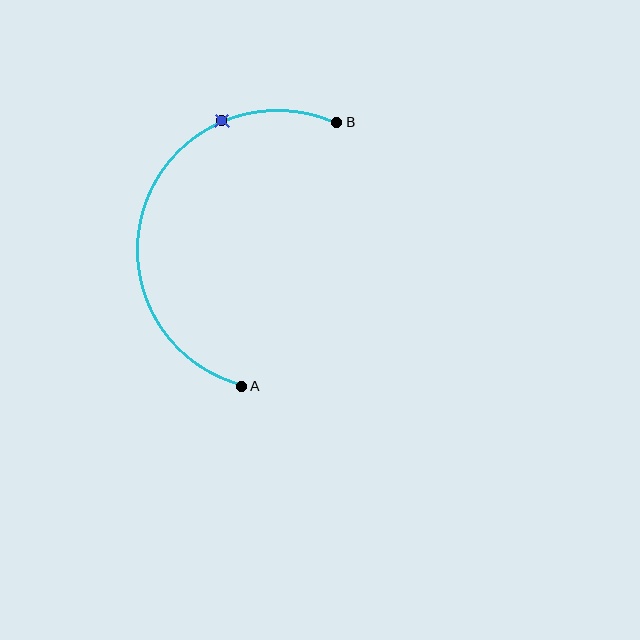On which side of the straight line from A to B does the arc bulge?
The arc bulges to the left of the straight line connecting A and B.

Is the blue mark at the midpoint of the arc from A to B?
No. The blue mark lies on the arc but is closer to endpoint B. The arc midpoint would be at the point on the curve equidistant along the arc from both A and B.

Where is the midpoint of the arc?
The arc midpoint is the point on the curve farthest from the straight line joining A and B. It sits to the left of that line.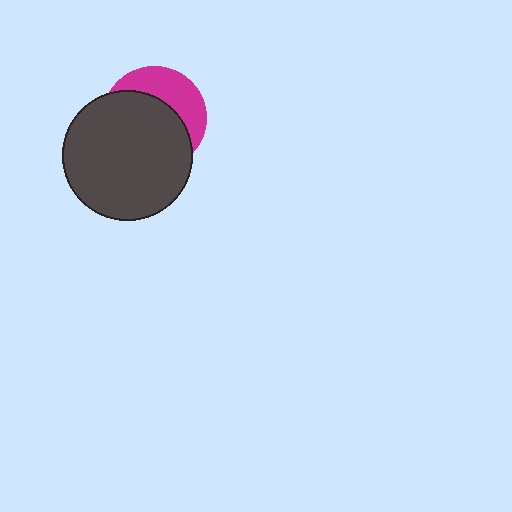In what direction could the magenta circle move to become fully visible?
The magenta circle could move toward the upper-right. That would shift it out from behind the dark gray circle entirely.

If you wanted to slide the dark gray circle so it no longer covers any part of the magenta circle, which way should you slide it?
Slide it toward the lower-left — that is the most direct way to separate the two shapes.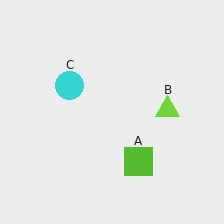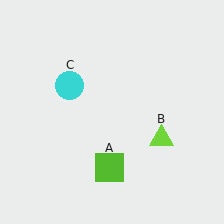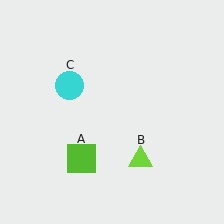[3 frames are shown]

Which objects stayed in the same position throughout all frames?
Cyan circle (object C) remained stationary.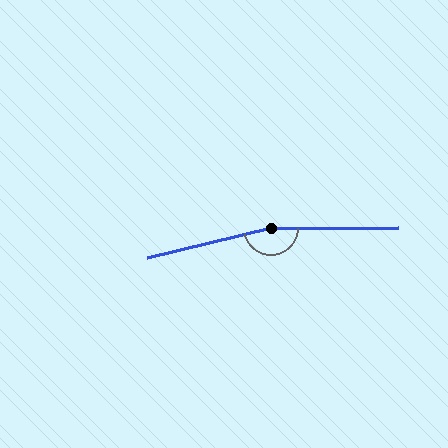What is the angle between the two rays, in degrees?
Approximately 166 degrees.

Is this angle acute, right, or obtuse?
It is obtuse.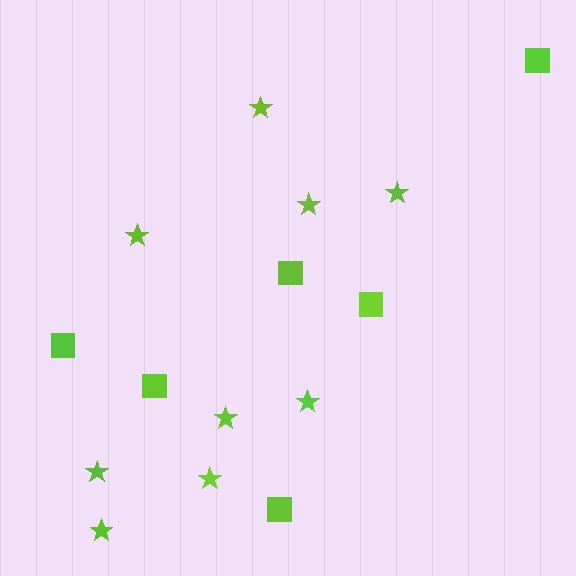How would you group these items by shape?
There are 2 groups: one group of stars (9) and one group of squares (6).